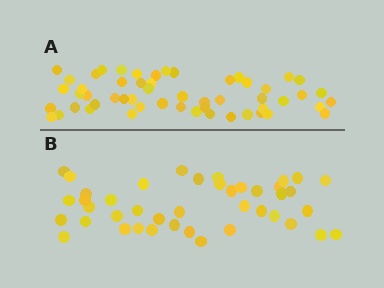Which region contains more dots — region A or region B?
Region A (the top region) has more dots.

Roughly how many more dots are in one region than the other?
Region A has roughly 12 or so more dots than region B.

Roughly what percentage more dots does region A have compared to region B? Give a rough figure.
About 30% more.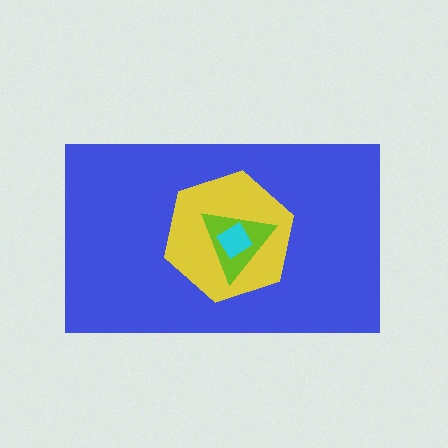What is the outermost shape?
The blue rectangle.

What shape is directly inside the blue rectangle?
The yellow hexagon.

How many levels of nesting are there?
4.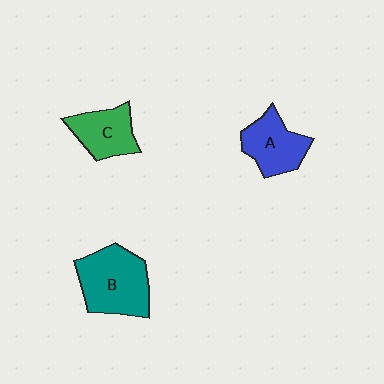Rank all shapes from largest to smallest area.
From largest to smallest: B (teal), A (blue), C (green).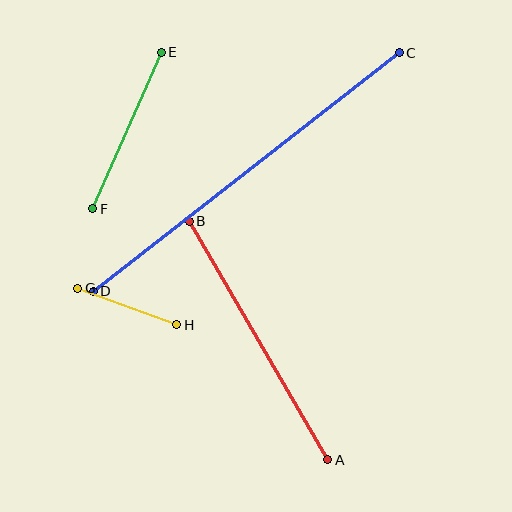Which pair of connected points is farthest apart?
Points C and D are farthest apart.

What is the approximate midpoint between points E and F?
The midpoint is at approximately (127, 131) pixels.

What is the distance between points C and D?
The distance is approximately 388 pixels.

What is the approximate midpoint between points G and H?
The midpoint is at approximately (127, 306) pixels.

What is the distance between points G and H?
The distance is approximately 106 pixels.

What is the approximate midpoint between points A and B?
The midpoint is at approximately (258, 341) pixels.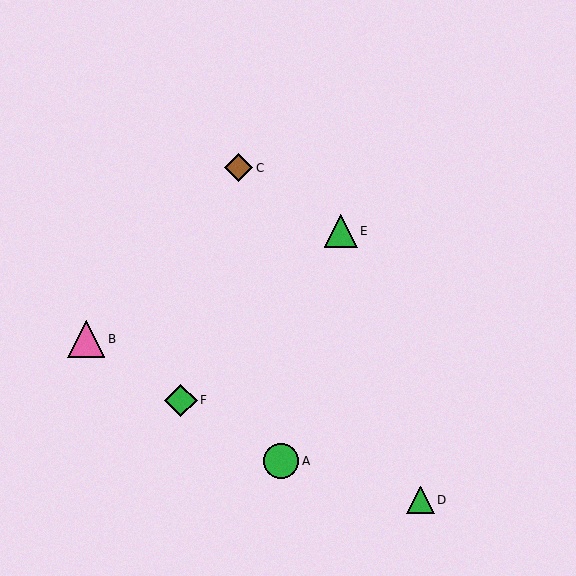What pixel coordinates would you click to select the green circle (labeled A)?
Click at (281, 461) to select the green circle A.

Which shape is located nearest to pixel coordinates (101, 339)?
The pink triangle (labeled B) at (86, 339) is nearest to that location.